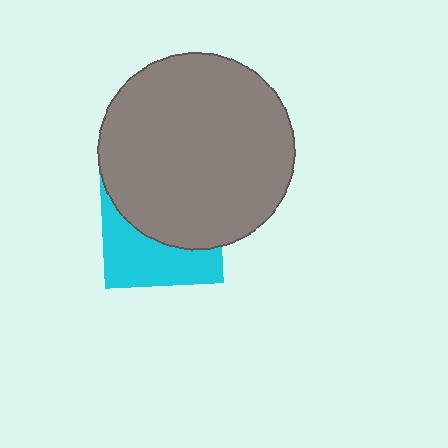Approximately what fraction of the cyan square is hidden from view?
Roughly 57% of the cyan square is hidden behind the gray circle.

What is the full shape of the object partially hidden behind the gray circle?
The partially hidden object is a cyan square.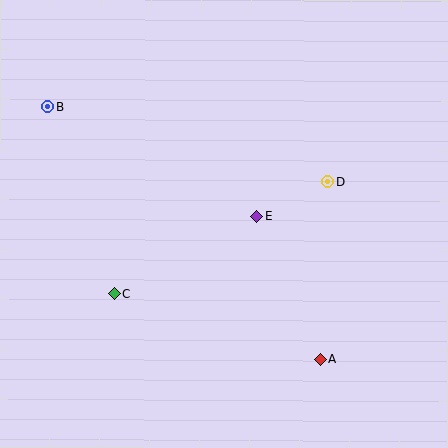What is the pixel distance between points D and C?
The distance between D and C is 242 pixels.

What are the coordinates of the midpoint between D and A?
The midpoint between D and A is at (324, 270).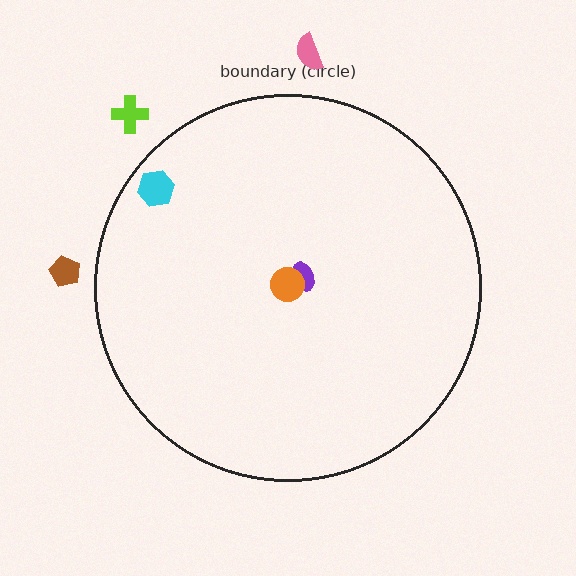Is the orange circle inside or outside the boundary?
Inside.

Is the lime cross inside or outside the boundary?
Outside.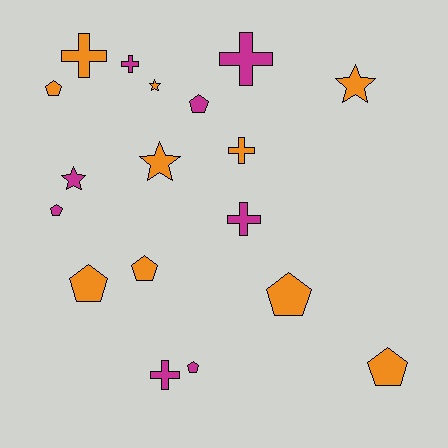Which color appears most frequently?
Orange, with 10 objects.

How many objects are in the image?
There are 18 objects.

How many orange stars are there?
There are 3 orange stars.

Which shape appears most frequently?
Pentagon, with 8 objects.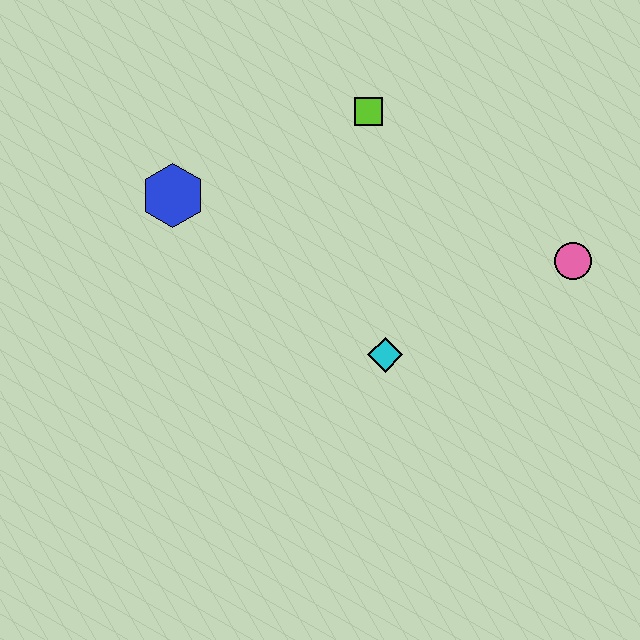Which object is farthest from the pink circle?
The blue hexagon is farthest from the pink circle.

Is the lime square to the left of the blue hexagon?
No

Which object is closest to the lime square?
The blue hexagon is closest to the lime square.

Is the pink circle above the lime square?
No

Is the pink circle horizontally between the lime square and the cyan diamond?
No